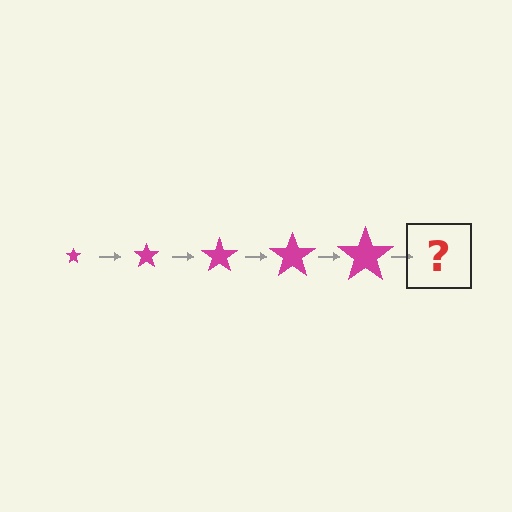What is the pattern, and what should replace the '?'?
The pattern is that the star gets progressively larger each step. The '?' should be a magenta star, larger than the previous one.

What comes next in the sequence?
The next element should be a magenta star, larger than the previous one.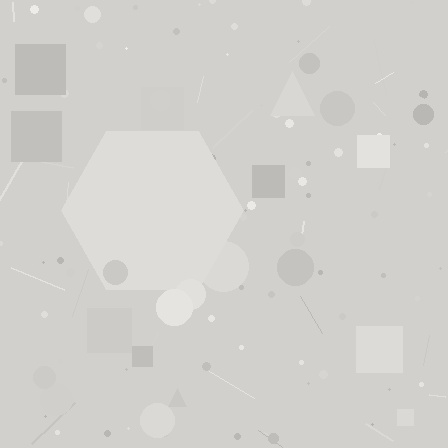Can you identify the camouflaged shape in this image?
The camouflaged shape is a hexagon.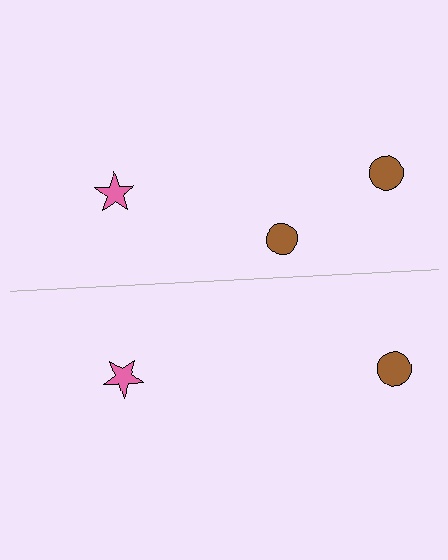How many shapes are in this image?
There are 5 shapes in this image.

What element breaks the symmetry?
A brown circle is missing from the bottom side.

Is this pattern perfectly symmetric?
No, the pattern is not perfectly symmetric. A brown circle is missing from the bottom side.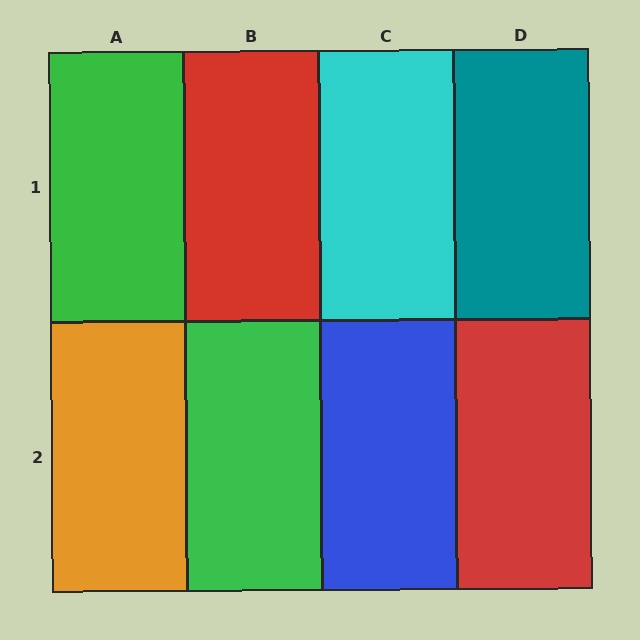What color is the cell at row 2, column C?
Blue.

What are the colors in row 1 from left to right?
Green, red, cyan, teal.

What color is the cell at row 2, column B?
Green.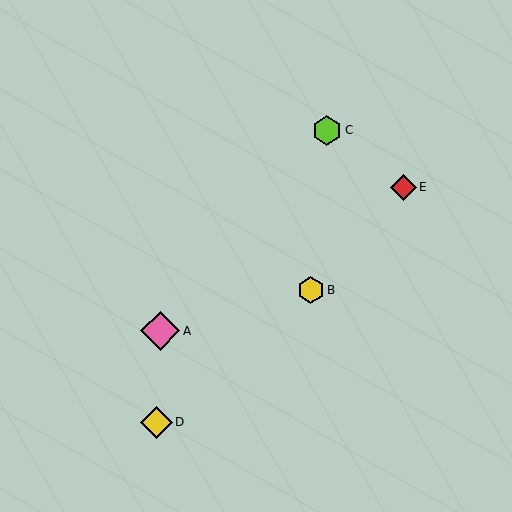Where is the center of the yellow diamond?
The center of the yellow diamond is at (156, 422).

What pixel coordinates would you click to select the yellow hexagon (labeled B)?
Click at (311, 290) to select the yellow hexagon B.